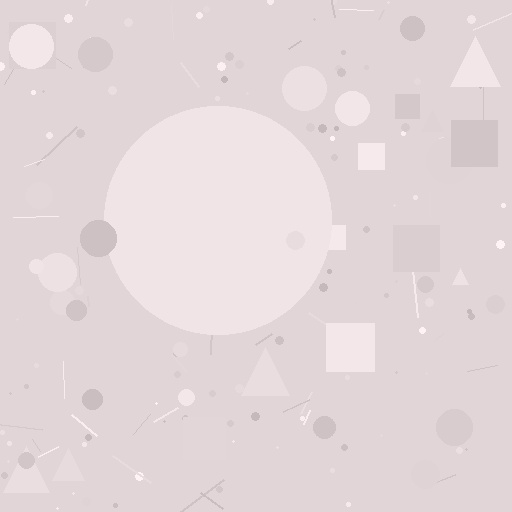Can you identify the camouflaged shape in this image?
The camouflaged shape is a circle.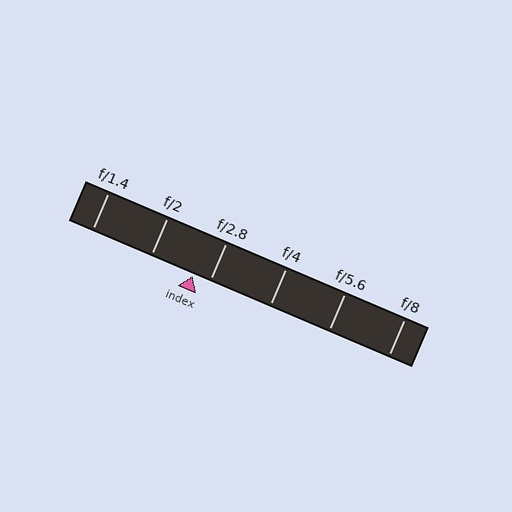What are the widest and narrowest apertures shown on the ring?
The widest aperture shown is f/1.4 and the narrowest is f/8.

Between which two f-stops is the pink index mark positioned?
The index mark is between f/2 and f/2.8.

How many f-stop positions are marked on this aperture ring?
There are 6 f-stop positions marked.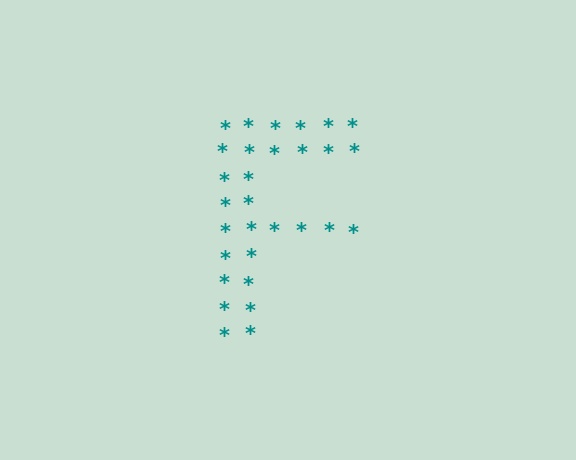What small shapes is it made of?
It is made of small asterisks.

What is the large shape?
The large shape is the letter F.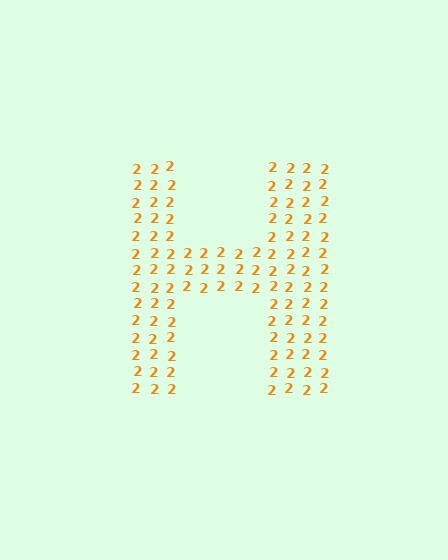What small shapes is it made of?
It is made of small digit 2's.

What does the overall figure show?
The overall figure shows the letter H.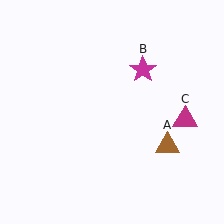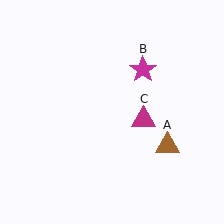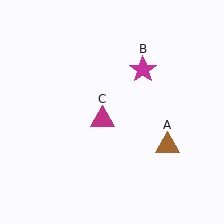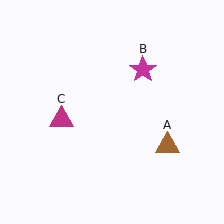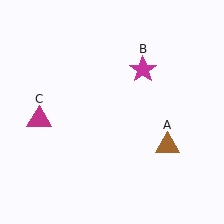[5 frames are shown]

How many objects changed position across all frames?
1 object changed position: magenta triangle (object C).